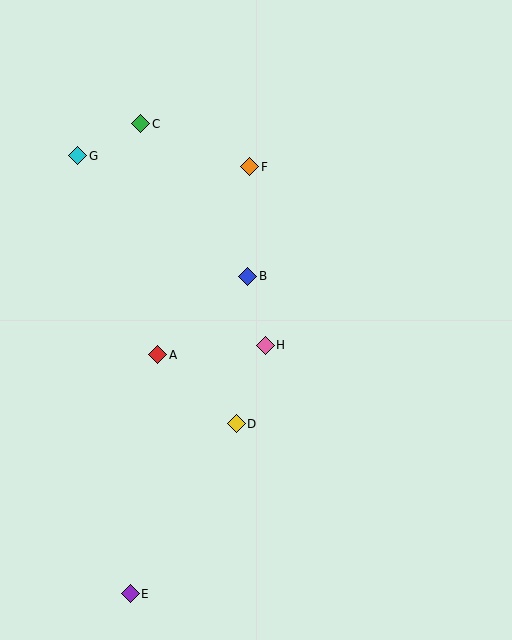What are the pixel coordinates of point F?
Point F is at (250, 167).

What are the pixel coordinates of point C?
Point C is at (141, 124).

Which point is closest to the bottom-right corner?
Point D is closest to the bottom-right corner.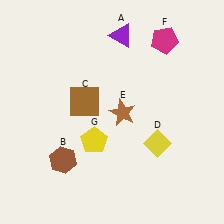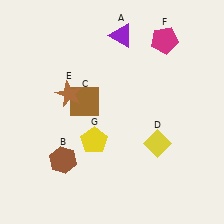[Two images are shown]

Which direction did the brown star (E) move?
The brown star (E) moved left.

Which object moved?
The brown star (E) moved left.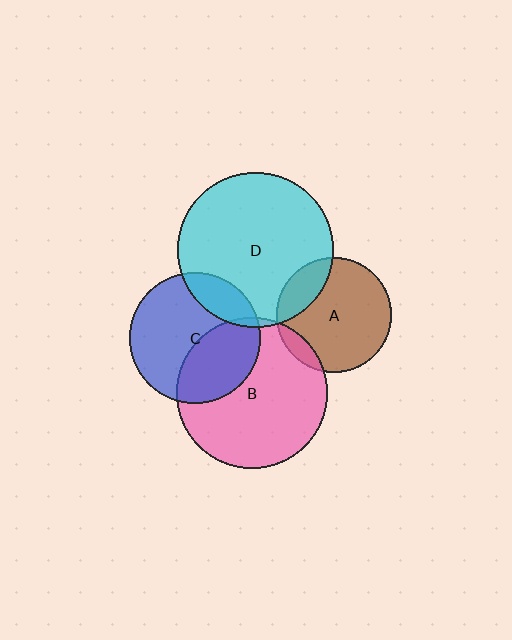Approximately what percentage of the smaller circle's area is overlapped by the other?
Approximately 20%.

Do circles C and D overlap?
Yes.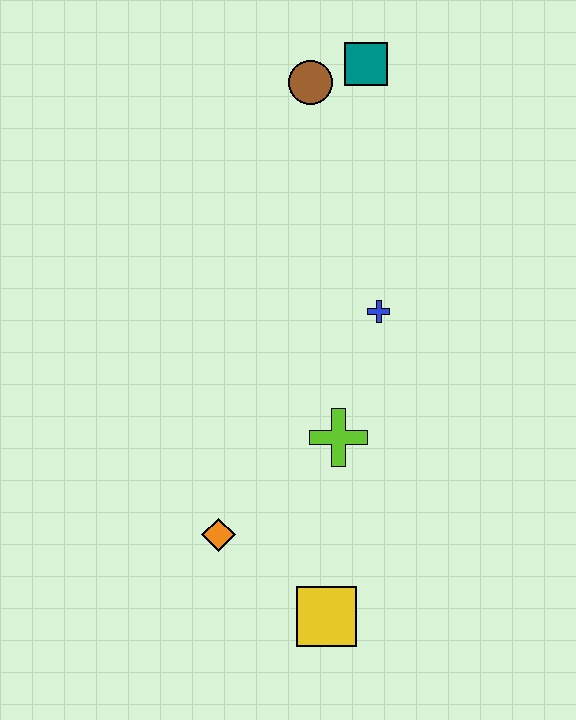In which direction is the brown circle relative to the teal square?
The brown circle is to the left of the teal square.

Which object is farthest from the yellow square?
The teal square is farthest from the yellow square.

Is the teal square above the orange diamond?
Yes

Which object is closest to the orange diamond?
The yellow square is closest to the orange diamond.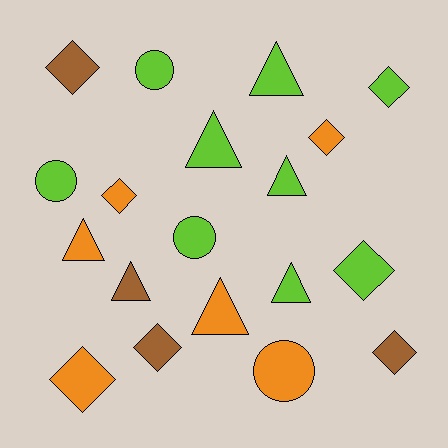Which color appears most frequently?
Lime, with 9 objects.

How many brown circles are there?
There are no brown circles.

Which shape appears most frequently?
Diamond, with 8 objects.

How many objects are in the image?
There are 19 objects.